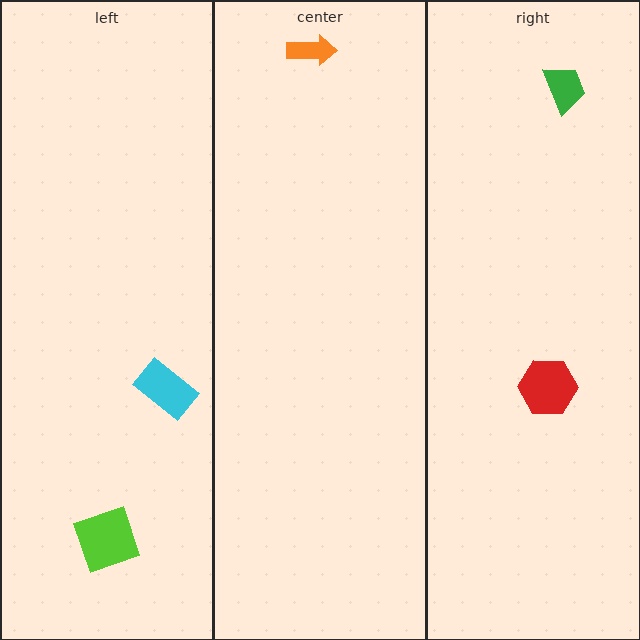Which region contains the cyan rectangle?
The left region.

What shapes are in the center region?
The orange arrow.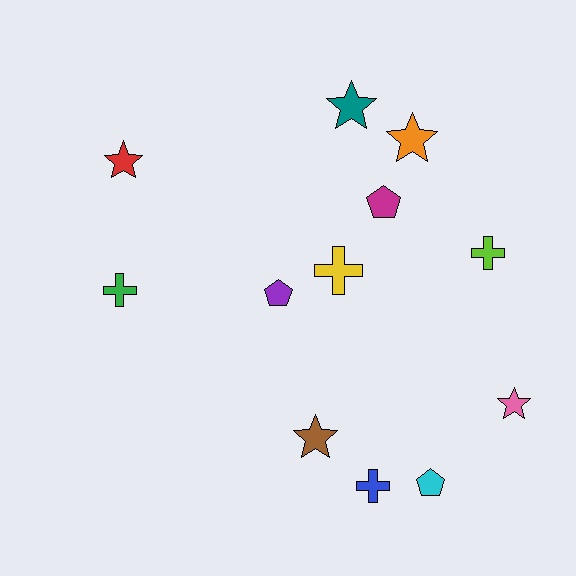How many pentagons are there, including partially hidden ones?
There are 3 pentagons.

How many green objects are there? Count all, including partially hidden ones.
There is 1 green object.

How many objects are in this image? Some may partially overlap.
There are 12 objects.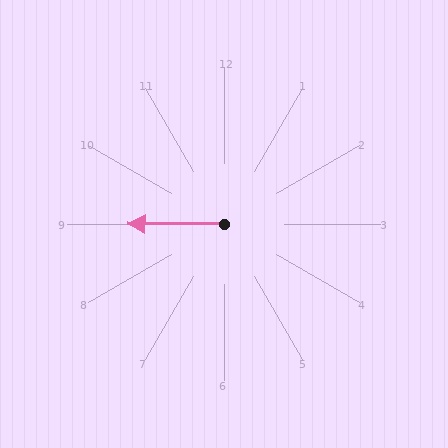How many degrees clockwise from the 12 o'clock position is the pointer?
Approximately 270 degrees.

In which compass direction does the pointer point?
West.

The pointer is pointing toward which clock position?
Roughly 9 o'clock.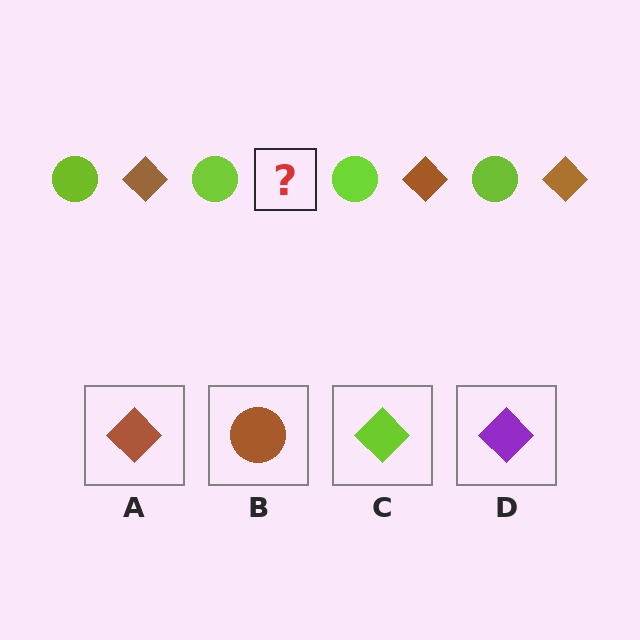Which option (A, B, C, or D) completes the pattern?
A.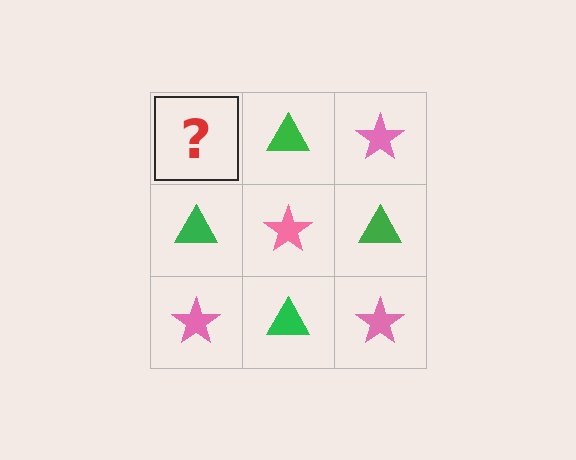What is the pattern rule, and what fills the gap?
The rule is that it alternates pink star and green triangle in a checkerboard pattern. The gap should be filled with a pink star.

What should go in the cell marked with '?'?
The missing cell should contain a pink star.